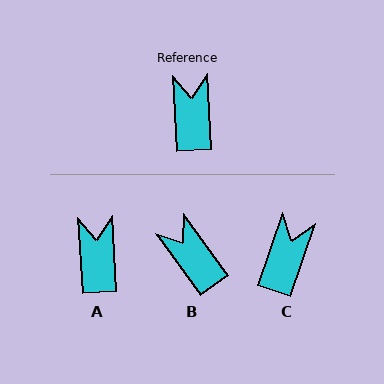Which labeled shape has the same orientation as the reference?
A.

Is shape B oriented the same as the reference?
No, it is off by about 33 degrees.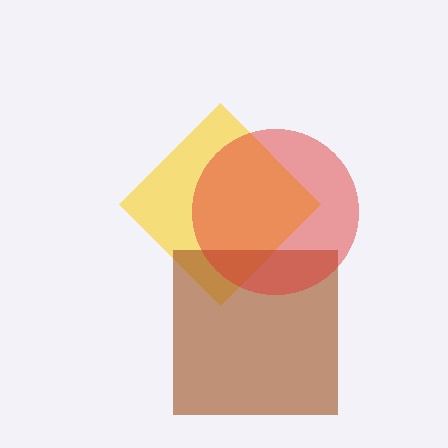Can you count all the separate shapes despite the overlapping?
Yes, there are 3 separate shapes.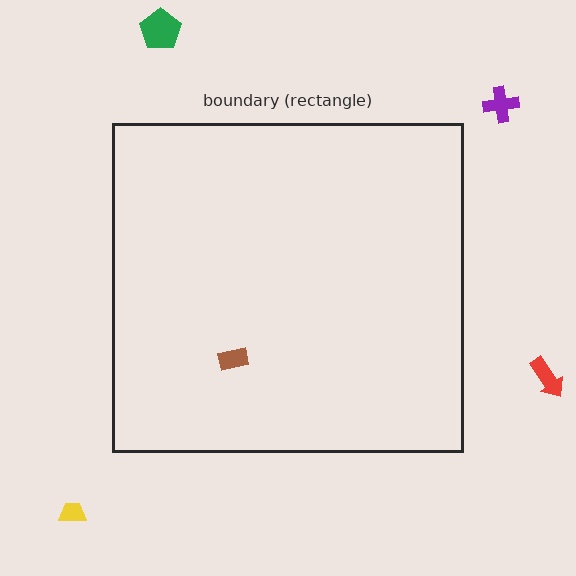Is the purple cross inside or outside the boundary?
Outside.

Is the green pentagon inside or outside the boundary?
Outside.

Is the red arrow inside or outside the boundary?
Outside.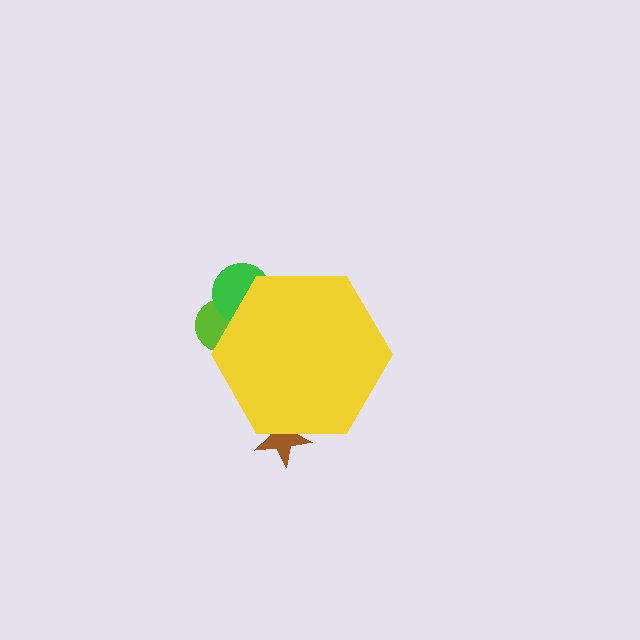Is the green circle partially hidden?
Yes, the green circle is partially hidden behind the yellow hexagon.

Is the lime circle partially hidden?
Yes, the lime circle is partially hidden behind the yellow hexagon.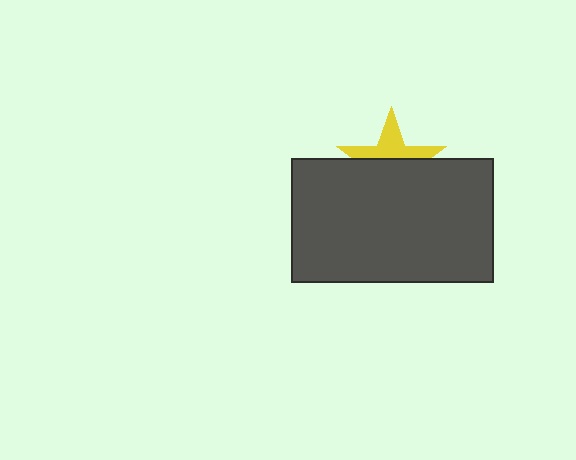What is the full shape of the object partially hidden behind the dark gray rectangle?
The partially hidden object is a yellow star.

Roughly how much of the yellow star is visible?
A small part of it is visible (roughly 42%).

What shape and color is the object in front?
The object in front is a dark gray rectangle.